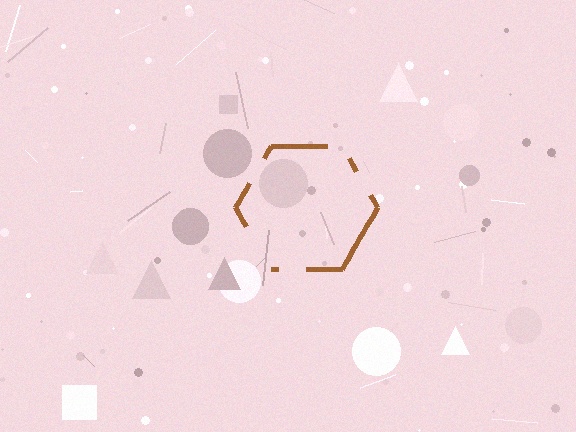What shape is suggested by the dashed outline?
The dashed outline suggests a hexagon.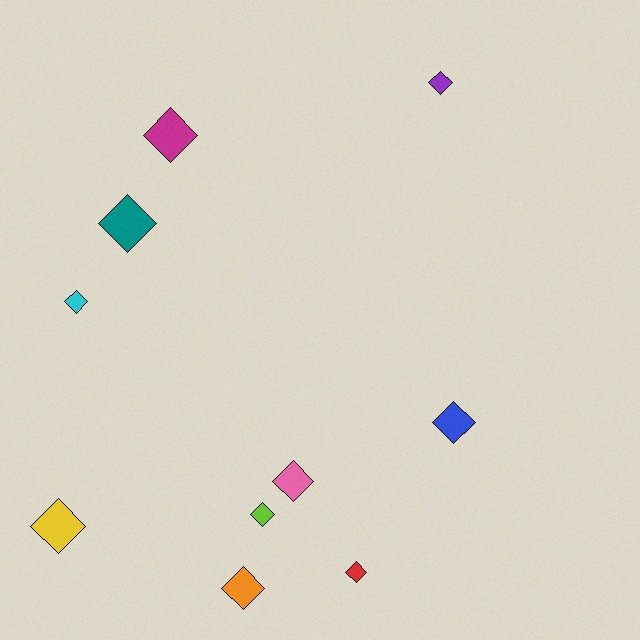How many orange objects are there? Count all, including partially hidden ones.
There is 1 orange object.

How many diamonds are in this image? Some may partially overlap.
There are 10 diamonds.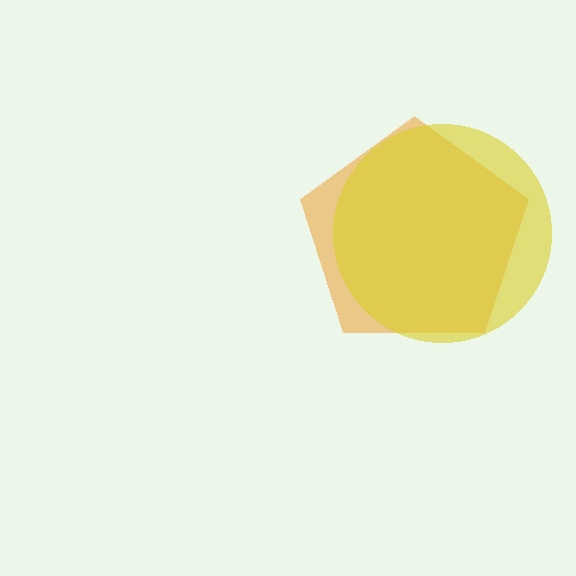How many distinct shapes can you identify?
There are 2 distinct shapes: an orange pentagon, a yellow circle.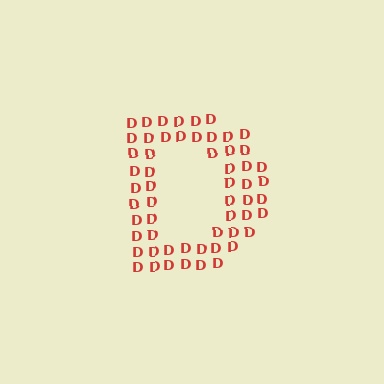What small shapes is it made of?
It is made of small letter D's.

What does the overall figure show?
The overall figure shows the letter D.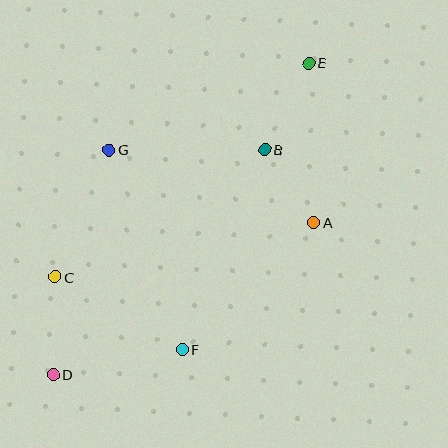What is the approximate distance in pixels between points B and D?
The distance between B and D is approximately 309 pixels.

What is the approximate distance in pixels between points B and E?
The distance between B and E is approximately 97 pixels.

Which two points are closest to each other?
Points A and B are closest to each other.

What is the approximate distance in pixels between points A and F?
The distance between A and F is approximately 183 pixels.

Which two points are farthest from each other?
Points D and E are farthest from each other.